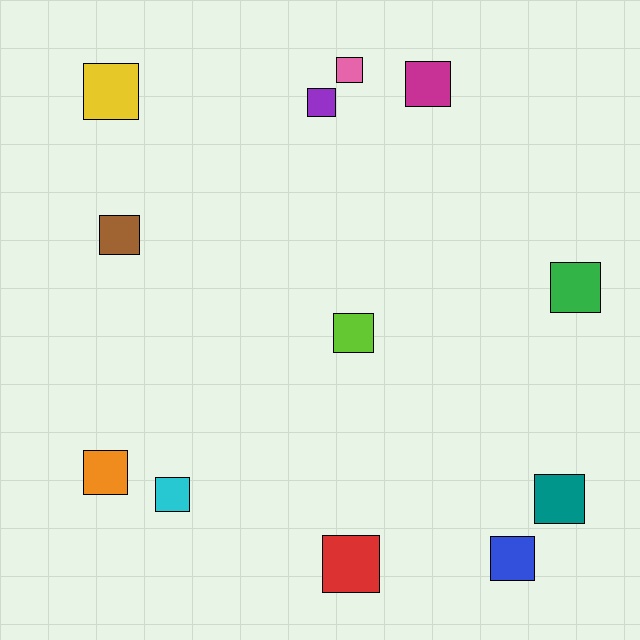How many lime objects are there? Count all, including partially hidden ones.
There is 1 lime object.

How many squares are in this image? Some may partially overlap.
There are 12 squares.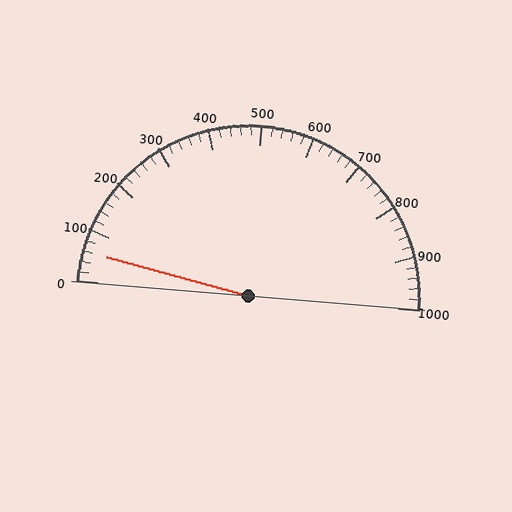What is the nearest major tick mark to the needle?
The nearest major tick mark is 100.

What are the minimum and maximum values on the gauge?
The gauge ranges from 0 to 1000.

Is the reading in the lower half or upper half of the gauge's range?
The reading is in the lower half of the range (0 to 1000).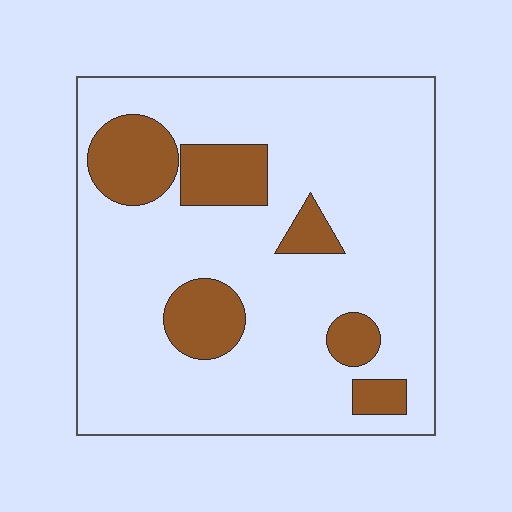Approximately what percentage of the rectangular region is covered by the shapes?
Approximately 20%.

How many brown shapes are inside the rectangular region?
6.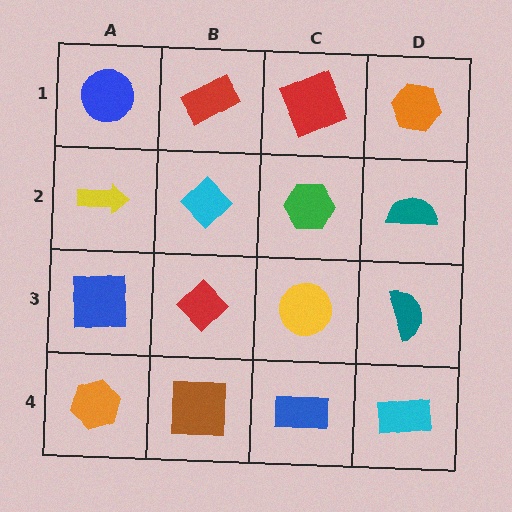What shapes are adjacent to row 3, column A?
A yellow arrow (row 2, column A), an orange hexagon (row 4, column A), a red diamond (row 3, column B).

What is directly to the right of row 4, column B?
A blue rectangle.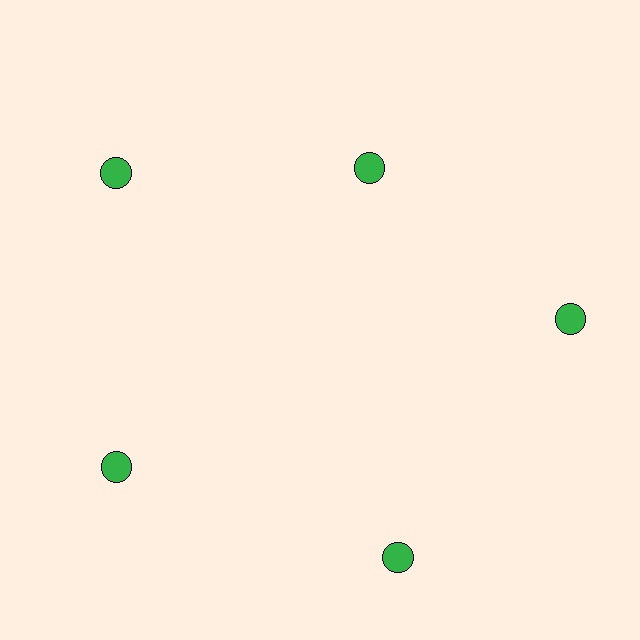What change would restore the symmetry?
The symmetry would be restored by moving it outward, back onto the ring so that all 5 circles sit at equal angles and equal distance from the center.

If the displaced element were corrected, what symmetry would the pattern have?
It would have 5-fold rotational symmetry — the pattern would map onto itself every 72 degrees.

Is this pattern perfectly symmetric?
No. The 5 green circles are arranged in a ring, but one element near the 1 o'clock position is pulled inward toward the center, breaking the 5-fold rotational symmetry.